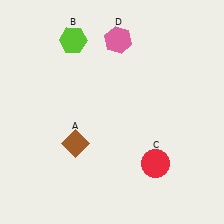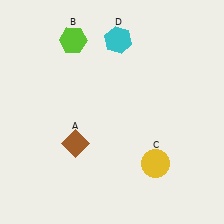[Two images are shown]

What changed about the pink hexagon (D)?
In Image 1, D is pink. In Image 2, it changed to cyan.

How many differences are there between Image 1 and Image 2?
There are 2 differences between the two images.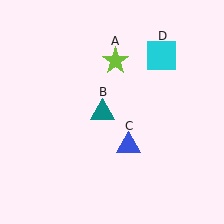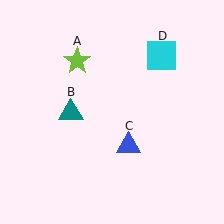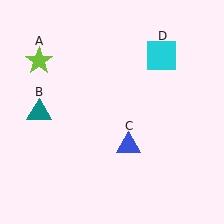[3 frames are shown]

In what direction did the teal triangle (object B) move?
The teal triangle (object B) moved left.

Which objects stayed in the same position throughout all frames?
Blue triangle (object C) and cyan square (object D) remained stationary.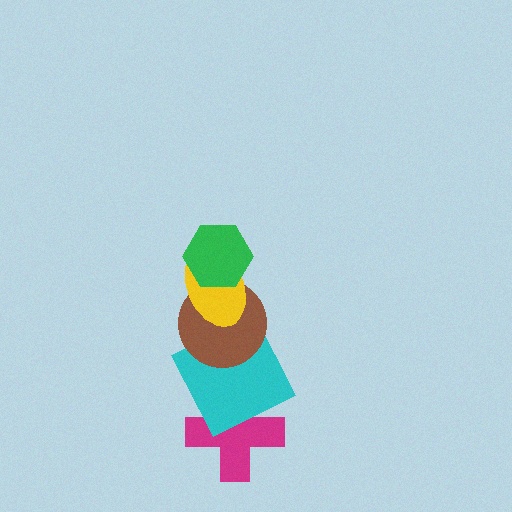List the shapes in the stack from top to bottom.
From top to bottom: the green hexagon, the yellow ellipse, the brown circle, the cyan square, the magenta cross.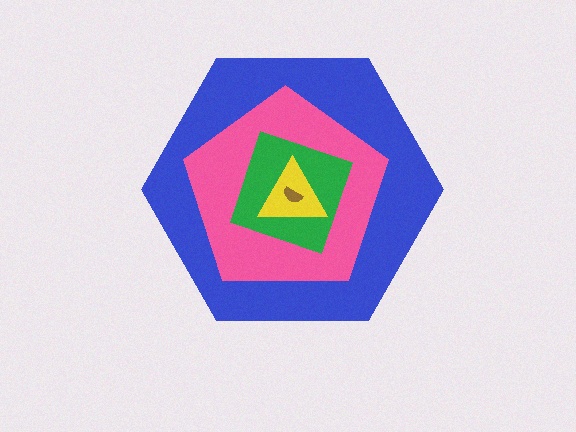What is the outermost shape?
The blue hexagon.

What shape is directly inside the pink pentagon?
The green diamond.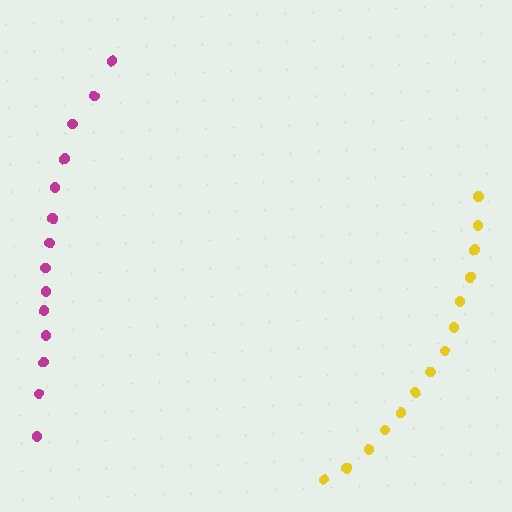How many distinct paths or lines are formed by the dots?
There are 2 distinct paths.